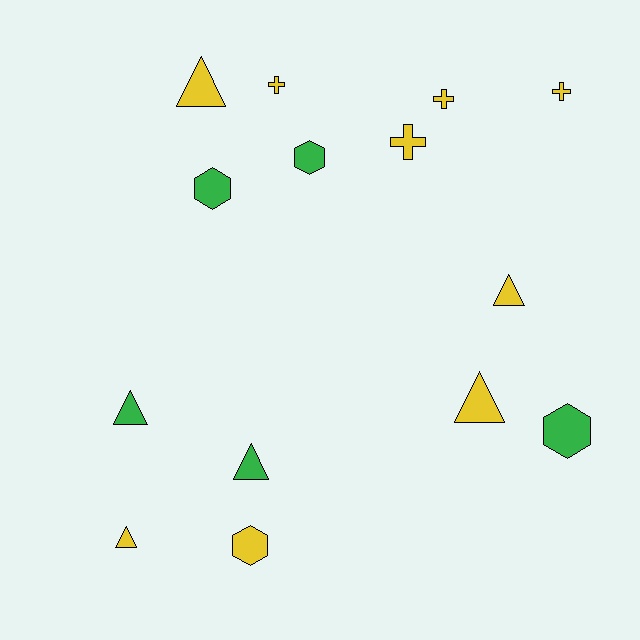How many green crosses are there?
There are no green crosses.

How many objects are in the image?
There are 14 objects.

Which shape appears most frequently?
Triangle, with 6 objects.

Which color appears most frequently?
Yellow, with 9 objects.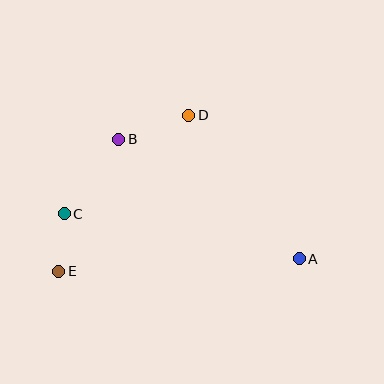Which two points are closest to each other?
Points C and E are closest to each other.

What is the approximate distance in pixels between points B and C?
The distance between B and C is approximately 92 pixels.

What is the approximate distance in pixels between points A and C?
The distance between A and C is approximately 239 pixels.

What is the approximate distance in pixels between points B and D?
The distance between B and D is approximately 74 pixels.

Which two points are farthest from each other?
Points A and E are farthest from each other.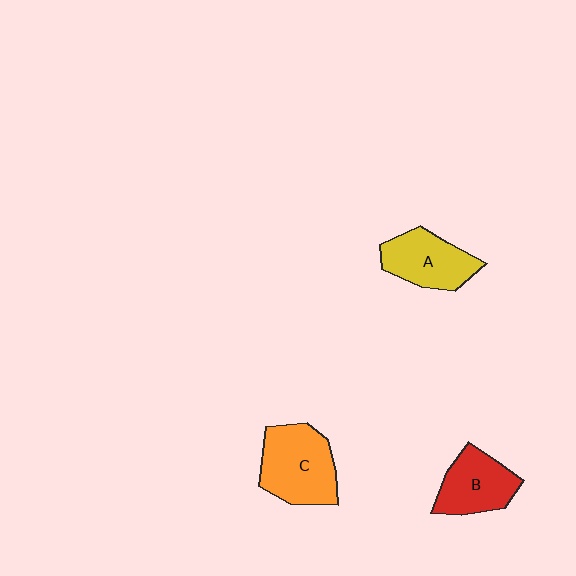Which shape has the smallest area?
Shape B (red).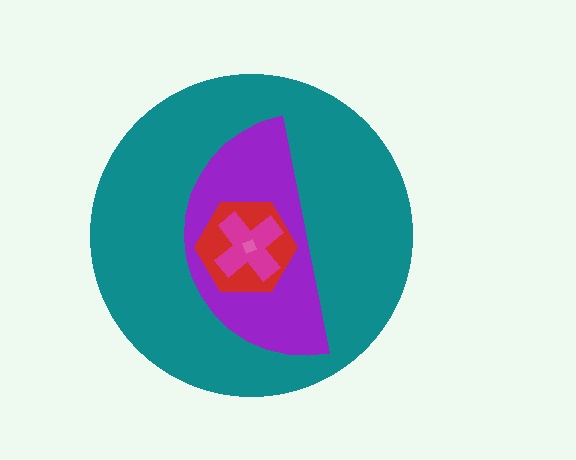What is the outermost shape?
The teal circle.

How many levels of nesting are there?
5.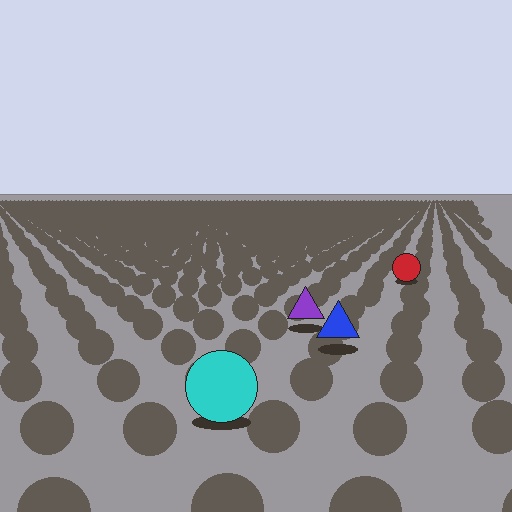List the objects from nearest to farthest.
From nearest to farthest: the cyan circle, the blue triangle, the purple triangle, the red circle.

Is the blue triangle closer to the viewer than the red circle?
Yes. The blue triangle is closer — you can tell from the texture gradient: the ground texture is coarser near it.